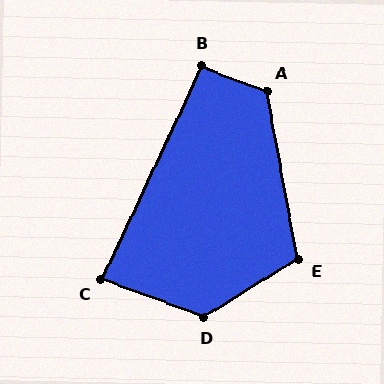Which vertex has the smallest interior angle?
C, at approximately 85 degrees.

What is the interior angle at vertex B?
Approximately 95 degrees (approximately right).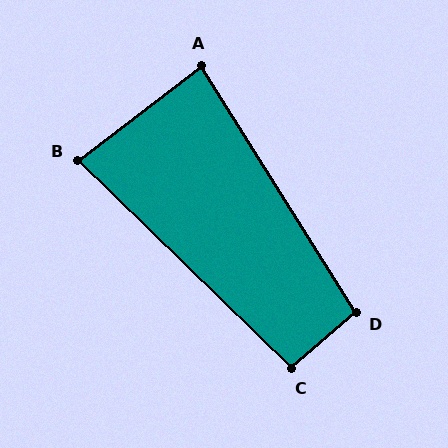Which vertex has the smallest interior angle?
B, at approximately 82 degrees.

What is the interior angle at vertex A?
Approximately 85 degrees (acute).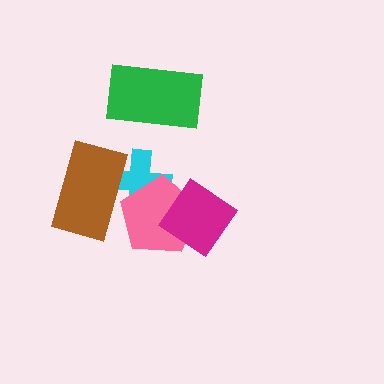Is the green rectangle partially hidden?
No, no other shape covers it.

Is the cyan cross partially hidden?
Yes, it is partially covered by another shape.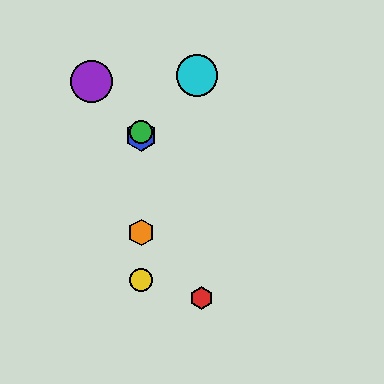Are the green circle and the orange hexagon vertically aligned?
Yes, both are at x≈141.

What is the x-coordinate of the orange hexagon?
The orange hexagon is at x≈141.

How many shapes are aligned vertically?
4 shapes (the blue hexagon, the green circle, the yellow circle, the orange hexagon) are aligned vertically.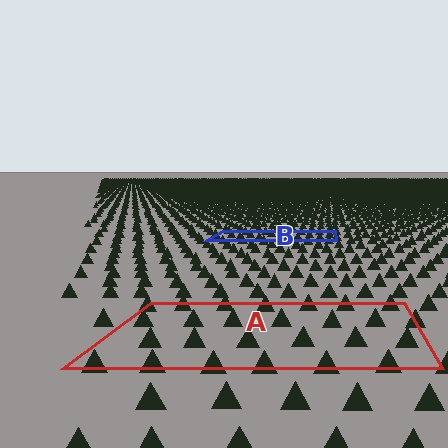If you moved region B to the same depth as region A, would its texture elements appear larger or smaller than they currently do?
They would appear larger. At a closer depth, the same texture elements are projected at a bigger on-screen size.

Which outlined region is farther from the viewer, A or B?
Region B is farther from the viewer — the texture elements inside it appear smaller and more densely packed.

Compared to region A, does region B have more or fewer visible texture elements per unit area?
Region B has more texture elements per unit area — they are packed more densely because it is farther away.